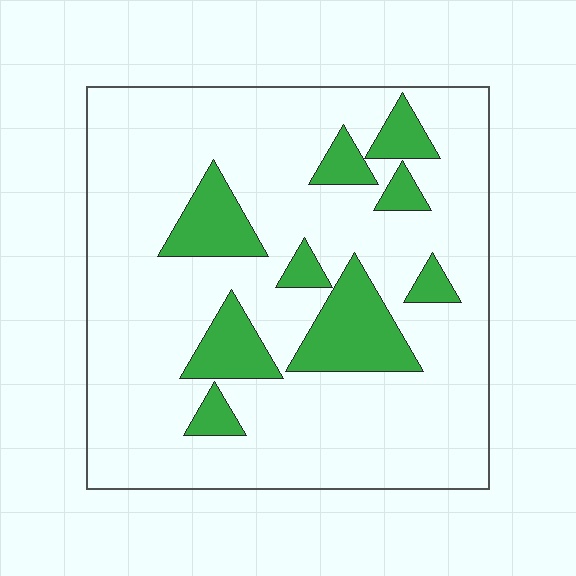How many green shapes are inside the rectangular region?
9.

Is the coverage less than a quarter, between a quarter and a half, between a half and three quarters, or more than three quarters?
Less than a quarter.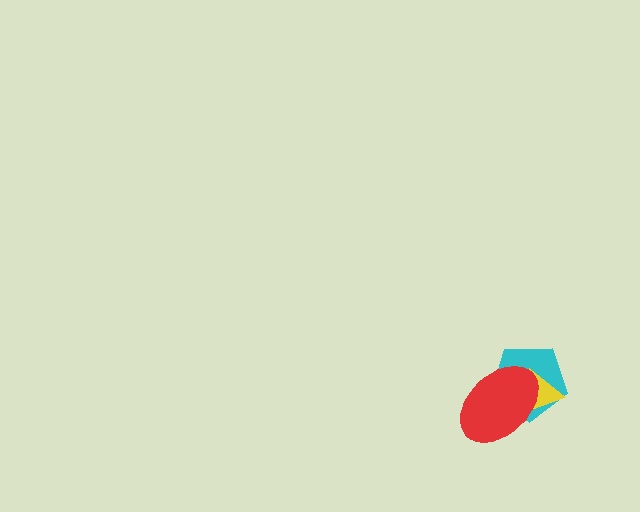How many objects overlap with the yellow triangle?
2 objects overlap with the yellow triangle.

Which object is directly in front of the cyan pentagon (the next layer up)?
The yellow triangle is directly in front of the cyan pentagon.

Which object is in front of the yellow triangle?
The red ellipse is in front of the yellow triangle.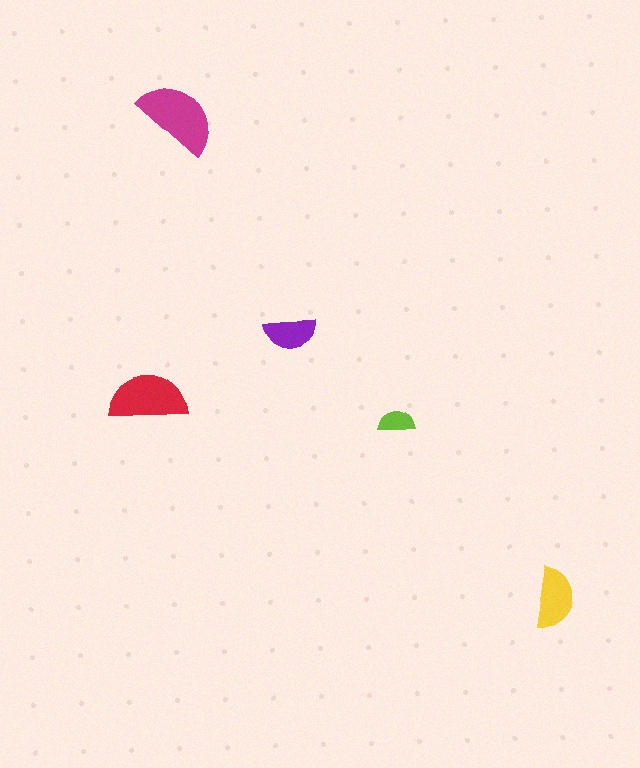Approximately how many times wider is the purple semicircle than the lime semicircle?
About 1.5 times wider.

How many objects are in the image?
There are 5 objects in the image.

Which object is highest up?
The magenta semicircle is topmost.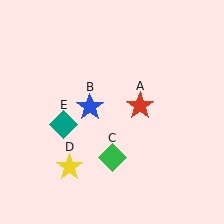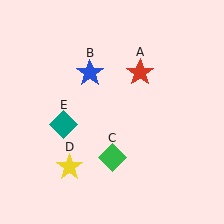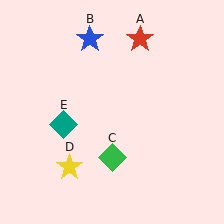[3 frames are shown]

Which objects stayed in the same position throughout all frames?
Green diamond (object C) and yellow star (object D) and teal diamond (object E) remained stationary.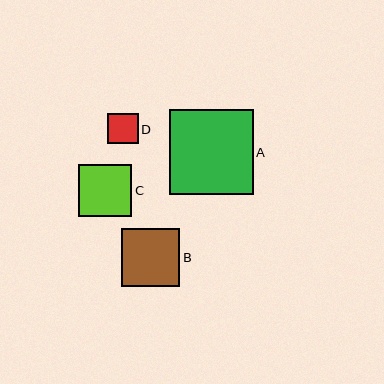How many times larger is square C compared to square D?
Square C is approximately 1.7 times the size of square D.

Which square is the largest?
Square A is the largest with a size of approximately 84 pixels.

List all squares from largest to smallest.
From largest to smallest: A, B, C, D.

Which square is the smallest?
Square D is the smallest with a size of approximately 30 pixels.